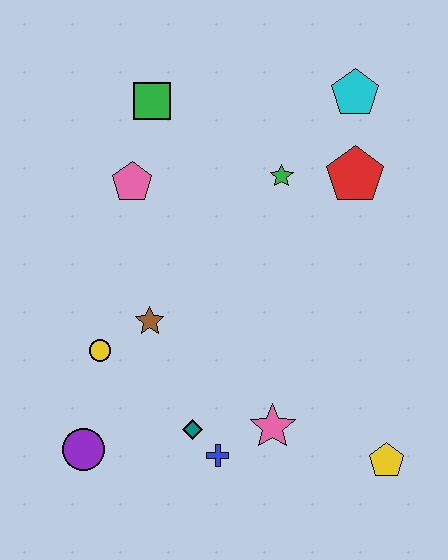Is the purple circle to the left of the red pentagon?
Yes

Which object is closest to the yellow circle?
The brown star is closest to the yellow circle.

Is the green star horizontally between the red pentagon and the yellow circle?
Yes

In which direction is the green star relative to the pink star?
The green star is above the pink star.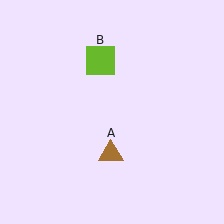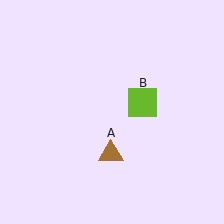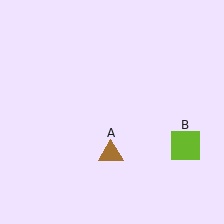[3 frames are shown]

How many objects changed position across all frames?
1 object changed position: lime square (object B).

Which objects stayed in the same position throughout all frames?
Brown triangle (object A) remained stationary.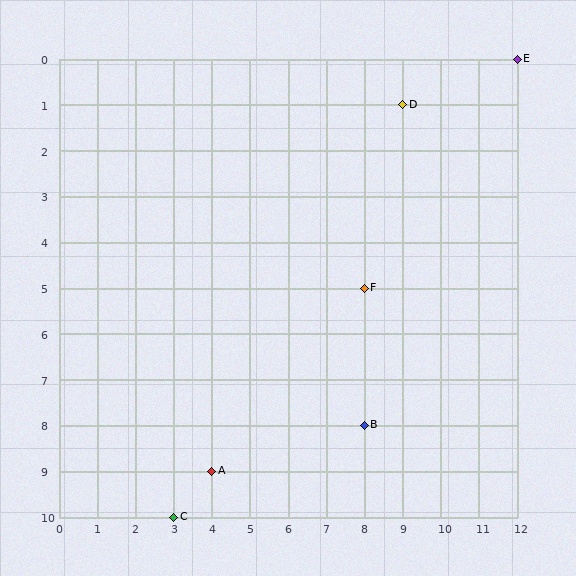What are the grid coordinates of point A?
Point A is at grid coordinates (4, 9).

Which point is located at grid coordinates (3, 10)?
Point C is at (3, 10).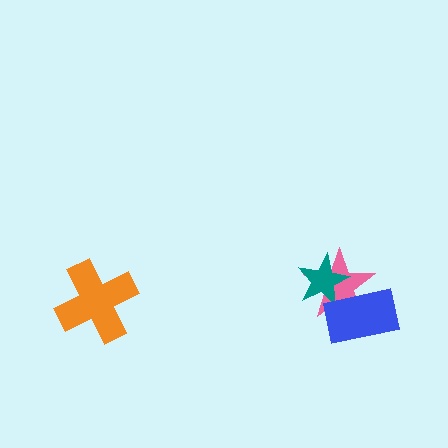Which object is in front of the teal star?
The blue rectangle is in front of the teal star.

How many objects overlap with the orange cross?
0 objects overlap with the orange cross.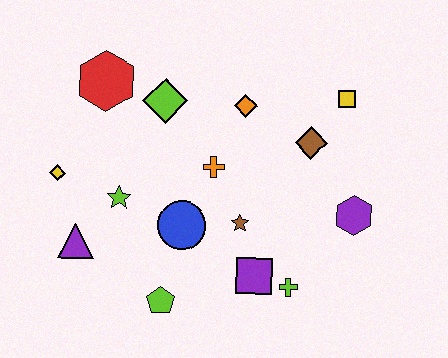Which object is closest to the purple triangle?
The lime star is closest to the purple triangle.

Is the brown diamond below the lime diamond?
Yes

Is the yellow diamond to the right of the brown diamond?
No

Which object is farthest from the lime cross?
The red hexagon is farthest from the lime cross.